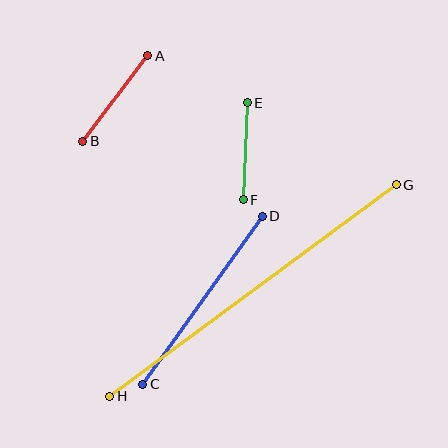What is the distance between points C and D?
The distance is approximately 206 pixels.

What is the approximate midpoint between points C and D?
The midpoint is at approximately (203, 300) pixels.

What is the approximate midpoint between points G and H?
The midpoint is at approximately (253, 290) pixels.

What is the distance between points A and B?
The distance is approximately 107 pixels.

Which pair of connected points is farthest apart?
Points G and H are farthest apart.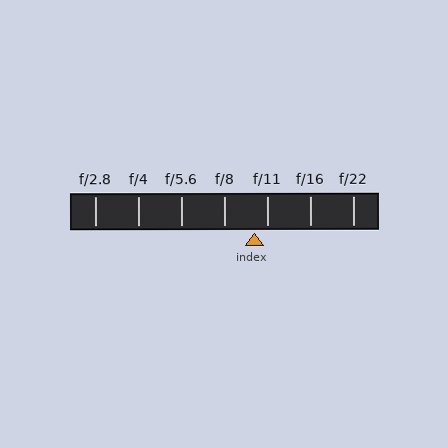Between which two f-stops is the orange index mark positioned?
The index mark is between f/8 and f/11.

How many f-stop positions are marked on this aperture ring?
There are 7 f-stop positions marked.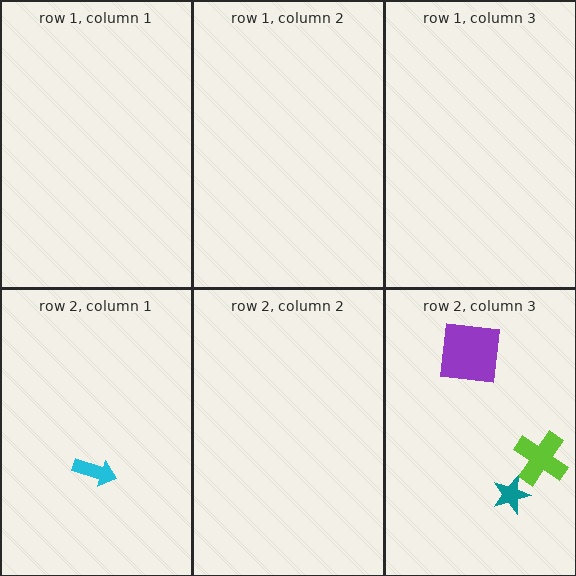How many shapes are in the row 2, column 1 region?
1.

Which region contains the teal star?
The row 2, column 3 region.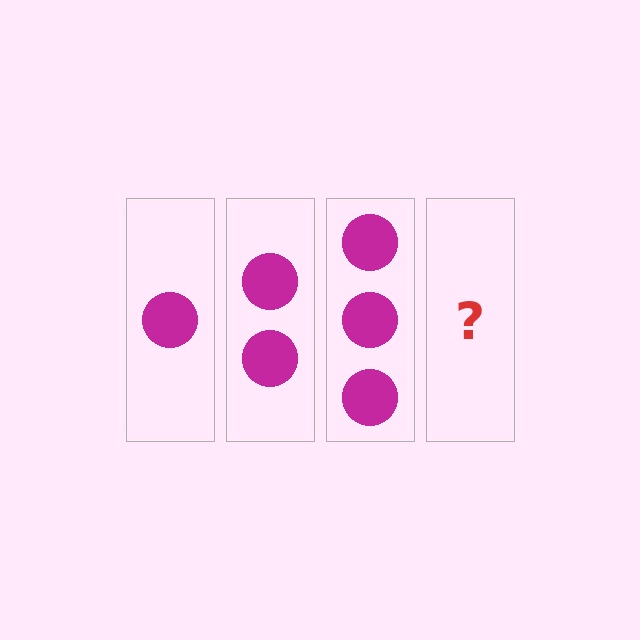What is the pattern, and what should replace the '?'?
The pattern is that each step adds one more circle. The '?' should be 4 circles.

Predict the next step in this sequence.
The next step is 4 circles.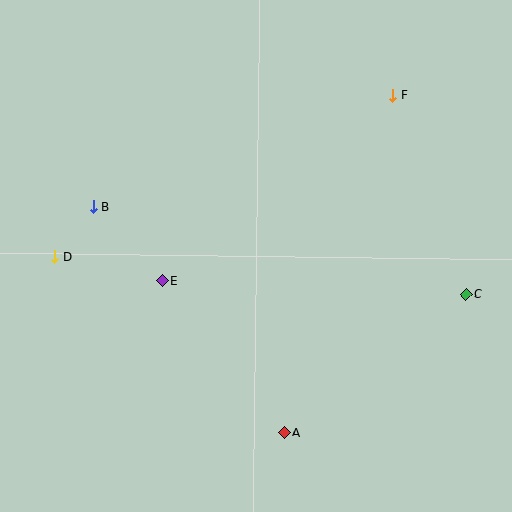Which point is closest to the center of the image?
Point E at (162, 280) is closest to the center.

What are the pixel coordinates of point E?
Point E is at (162, 280).